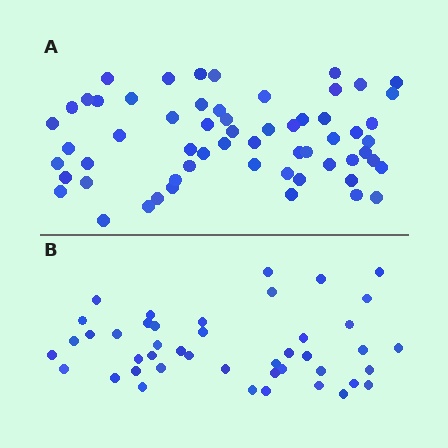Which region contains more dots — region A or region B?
Region A (the top region) has more dots.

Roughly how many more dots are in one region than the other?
Region A has approximately 15 more dots than region B.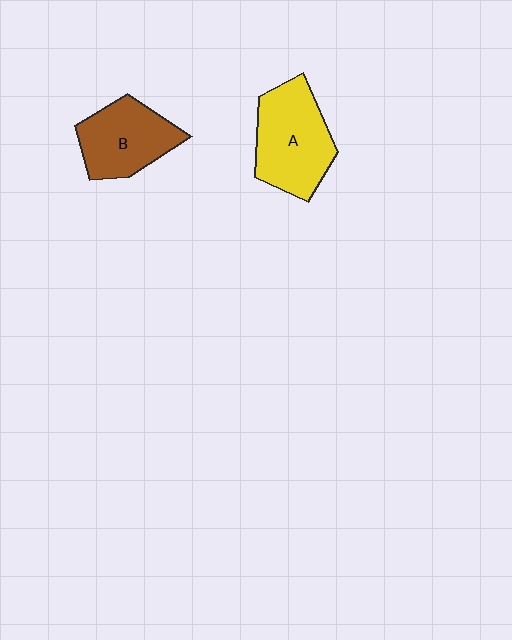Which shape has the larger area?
Shape A (yellow).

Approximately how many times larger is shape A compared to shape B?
Approximately 1.2 times.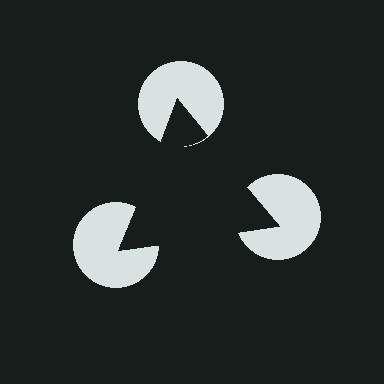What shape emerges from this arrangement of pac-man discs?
An illusory triangle — its edges are inferred from the aligned wedge cuts in the pac-man discs, not physically drawn.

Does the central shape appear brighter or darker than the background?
It typically appears slightly darker than the background, even though no actual brightness change is drawn.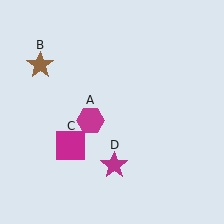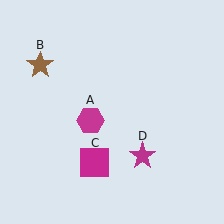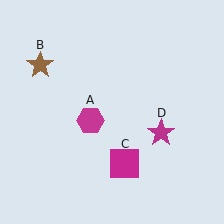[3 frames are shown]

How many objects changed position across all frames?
2 objects changed position: magenta square (object C), magenta star (object D).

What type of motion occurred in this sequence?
The magenta square (object C), magenta star (object D) rotated counterclockwise around the center of the scene.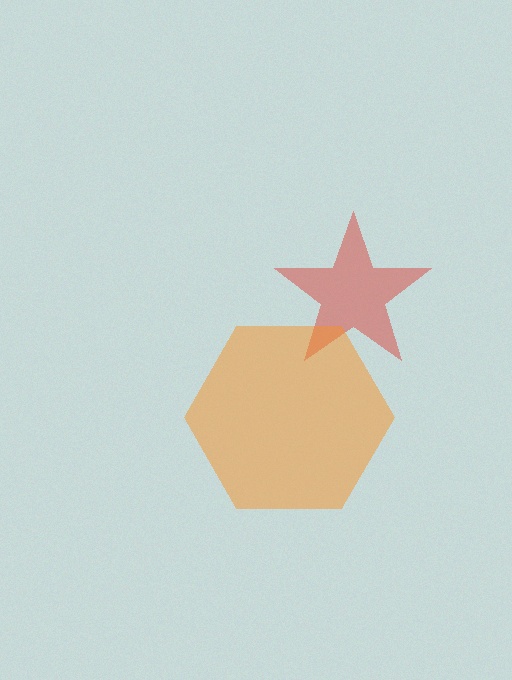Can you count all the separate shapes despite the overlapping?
Yes, there are 2 separate shapes.